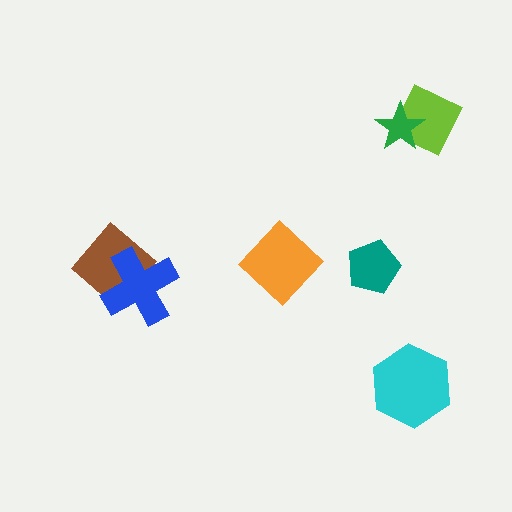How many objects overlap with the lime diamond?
1 object overlaps with the lime diamond.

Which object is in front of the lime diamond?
The green star is in front of the lime diamond.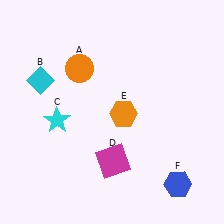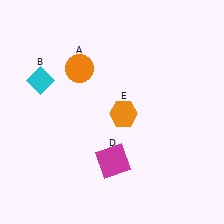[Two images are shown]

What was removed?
The cyan star (C), the blue hexagon (F) were removed in Image 2.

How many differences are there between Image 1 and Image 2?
There are 2 differences between the two images.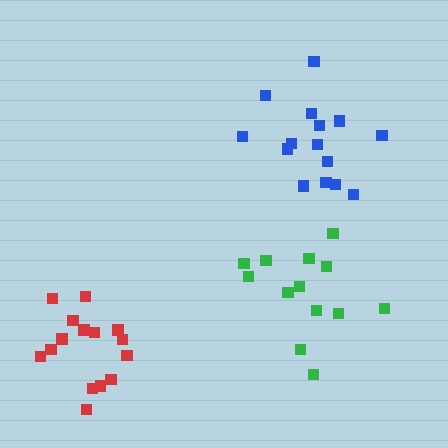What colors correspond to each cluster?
The clusters are colored: red, blue, green.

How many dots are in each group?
Group 1: 15 dots, Group 2: 15 dots, Group 3: 13 dots (43 total).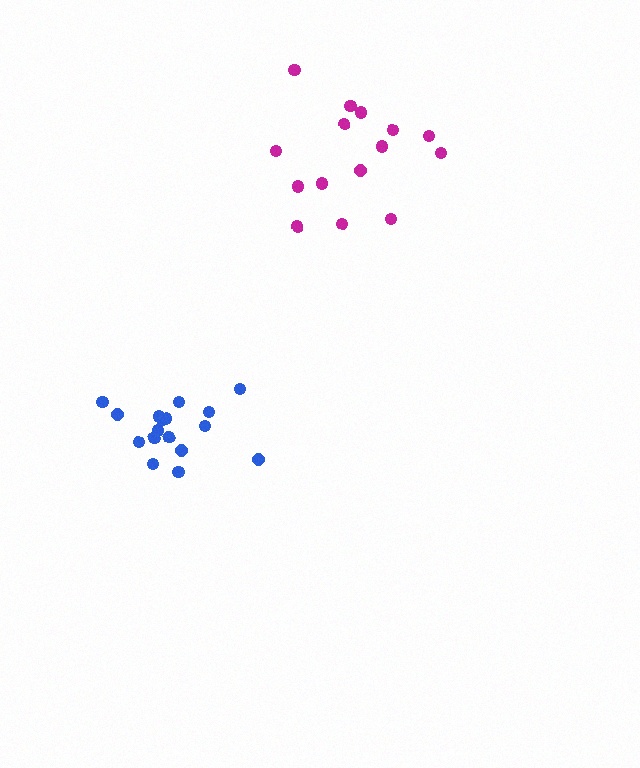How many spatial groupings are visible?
There are 2 spatial groupings.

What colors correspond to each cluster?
The clusters are colored: blue, magenta.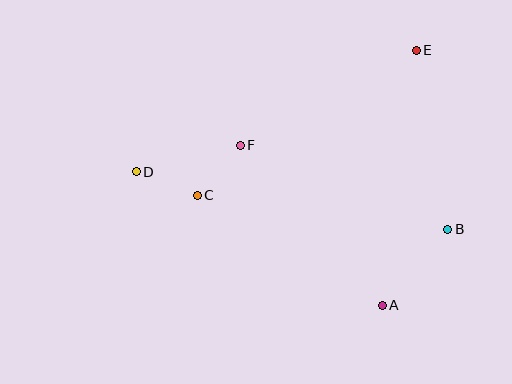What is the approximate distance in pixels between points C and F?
The distance between C and F is approximately 66 pixels.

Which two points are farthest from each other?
Points B and D are farthest from each other.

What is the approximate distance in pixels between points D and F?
The distance between D and F is approximately 108 pixels.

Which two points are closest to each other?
Points C and D are closest to each other.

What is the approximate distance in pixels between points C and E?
The distance between C and E is approximately 263 pixels.